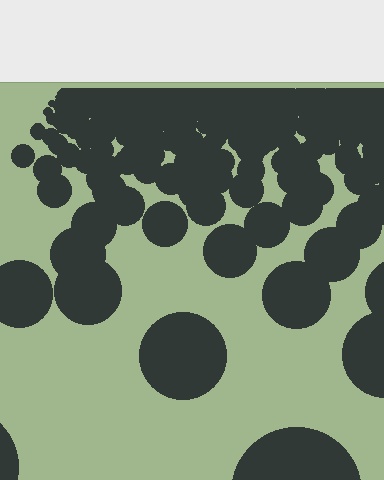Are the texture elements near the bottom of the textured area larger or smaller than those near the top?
Larger. Near the bottom, elements are closer to the viewer and appear at a bigger on-screen size.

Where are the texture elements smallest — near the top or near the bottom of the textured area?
Near the top.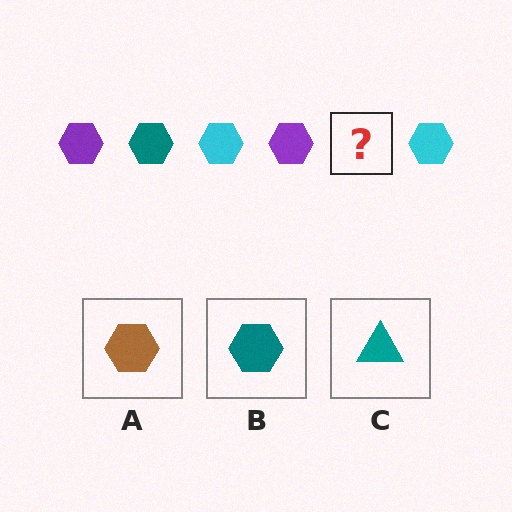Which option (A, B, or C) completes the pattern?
B.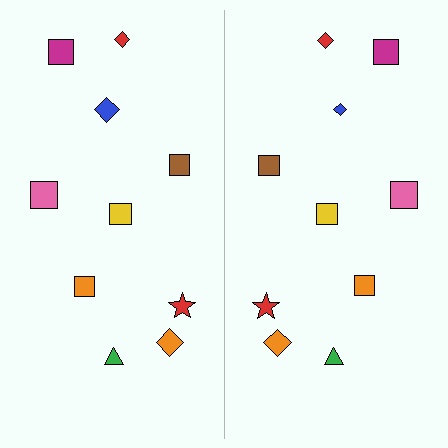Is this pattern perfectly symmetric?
No, the pattern is not perfectly symmetric. The blue diamond on the right side has a different size than its mirror counterpart.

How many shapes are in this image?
There are 20 shapes in this image.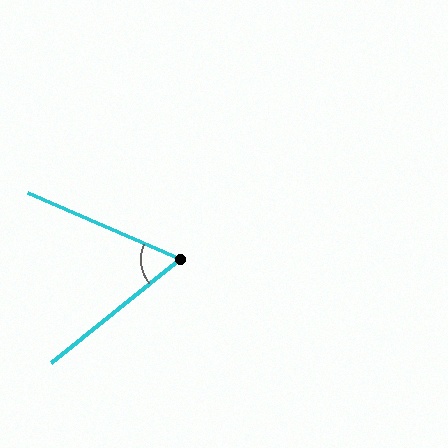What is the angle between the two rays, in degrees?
Approximately 62 degrees.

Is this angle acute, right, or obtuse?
It is acute.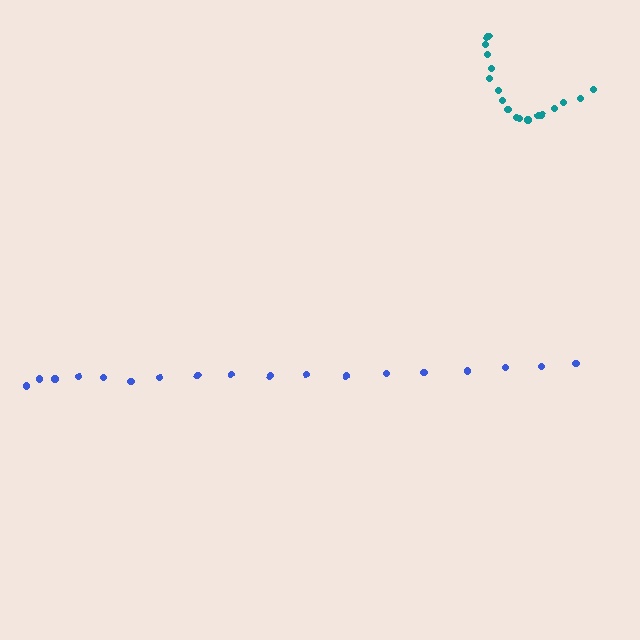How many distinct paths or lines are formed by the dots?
There are 2 distinct paths.